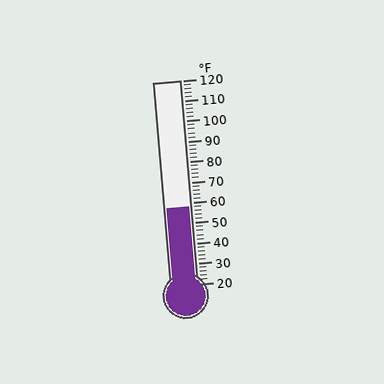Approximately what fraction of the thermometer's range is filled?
The thermometer is filled to approximately 40% of its range.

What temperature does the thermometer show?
The thermometer shows approximately 58°F.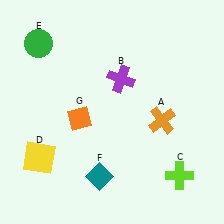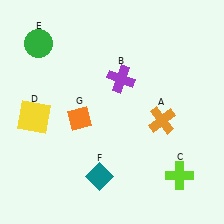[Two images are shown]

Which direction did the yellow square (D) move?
The yellow square (D) moved up.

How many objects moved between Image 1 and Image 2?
1 object moved between the two images.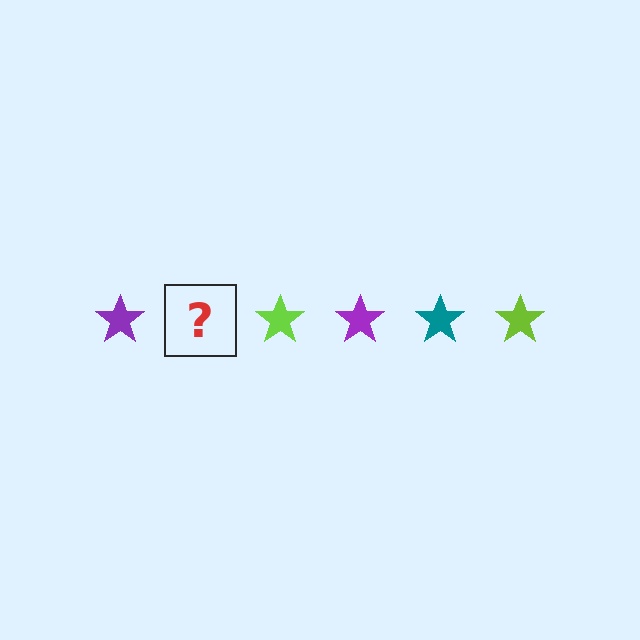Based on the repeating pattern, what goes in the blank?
The blank should be a teal star.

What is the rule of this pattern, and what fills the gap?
The rule is that the pattern cycles through purple, teal, lime stars. The gap should be filled with a teal star.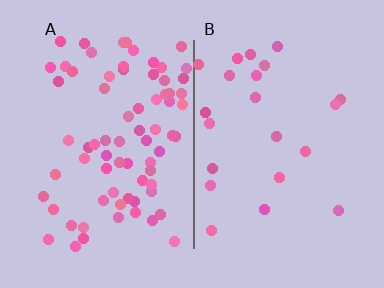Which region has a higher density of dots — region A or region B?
A (the left).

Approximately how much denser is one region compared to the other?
Approximately 3.3× — region A over region B.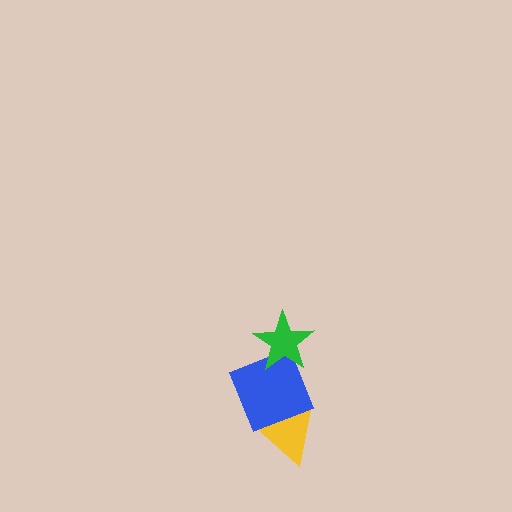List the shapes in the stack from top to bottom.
From top to bottom: the green star, the blue square, the yellow triangle.